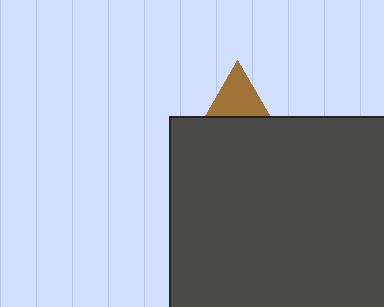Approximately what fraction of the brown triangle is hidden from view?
Roughly 70% of the brown triangle is hidden behind the dark gray square.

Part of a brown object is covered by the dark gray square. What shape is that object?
It is a triangle.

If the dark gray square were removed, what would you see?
You would see the complete brown triangle.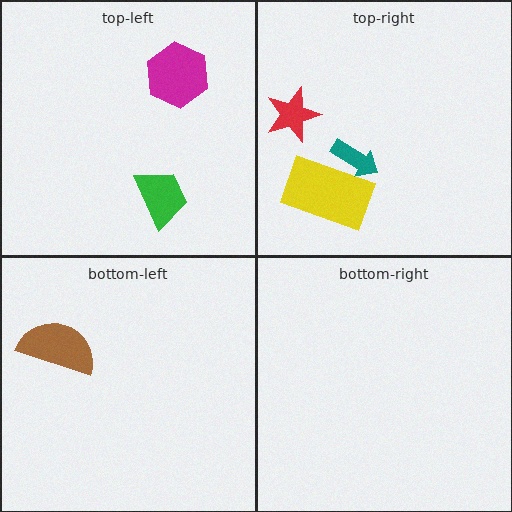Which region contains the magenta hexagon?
The top-left region.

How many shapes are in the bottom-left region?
1.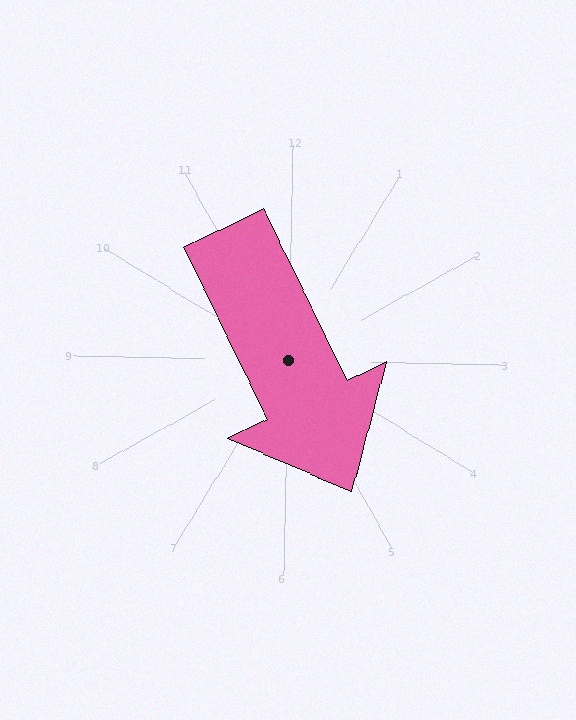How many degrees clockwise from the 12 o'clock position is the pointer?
Approximately 153 degrees.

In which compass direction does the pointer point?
Southeast.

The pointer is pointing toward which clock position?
Roughly 5 o'clock.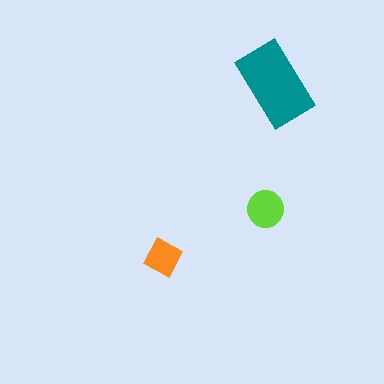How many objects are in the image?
There are 3 objects in the image.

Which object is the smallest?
The orange diamond.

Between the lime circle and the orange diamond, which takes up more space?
The lime circle.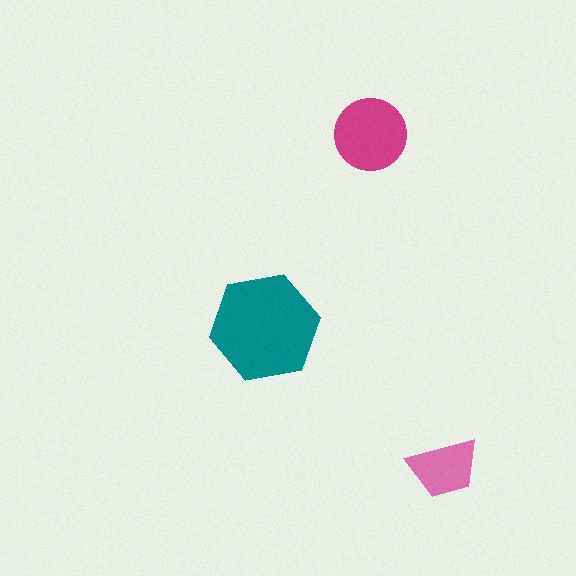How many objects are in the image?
There are 3 objects in the image.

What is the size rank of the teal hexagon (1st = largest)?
1st.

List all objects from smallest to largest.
The pink trapezoid, the magenta circle, the teal hexagon.